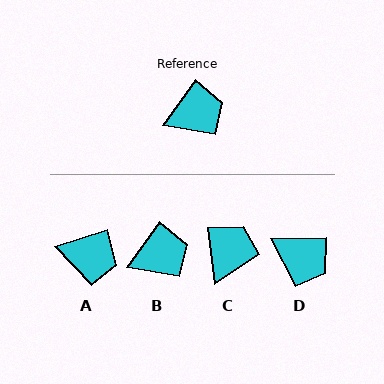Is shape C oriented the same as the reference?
No, it is off by about 43 degrees.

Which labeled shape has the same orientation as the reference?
B.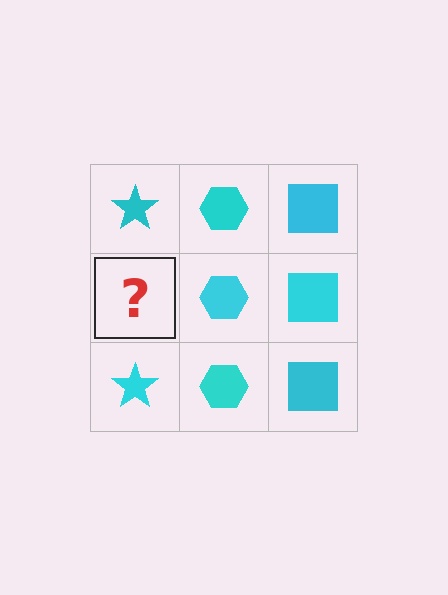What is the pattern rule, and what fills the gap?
The rule is that each column has a consistent shape. The gap should be filled with a cyan star.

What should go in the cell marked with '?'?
The missing cell should contain a cyan star.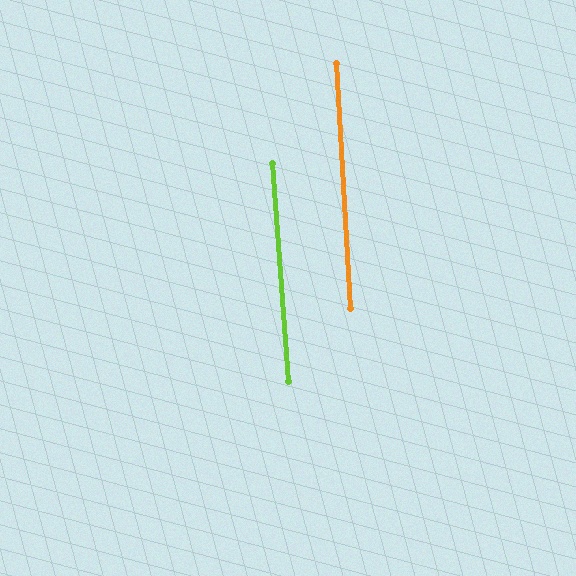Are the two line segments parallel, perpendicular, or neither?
Parallel — their directions differ by only 0.8°.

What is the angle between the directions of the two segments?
Approximately 1 degree.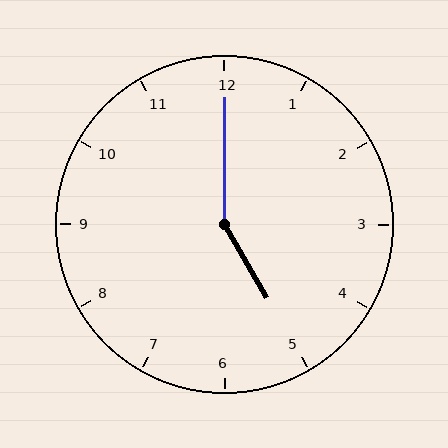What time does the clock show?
5:00.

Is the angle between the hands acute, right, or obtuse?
It is obtuse.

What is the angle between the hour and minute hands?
Approximately 150 degrees.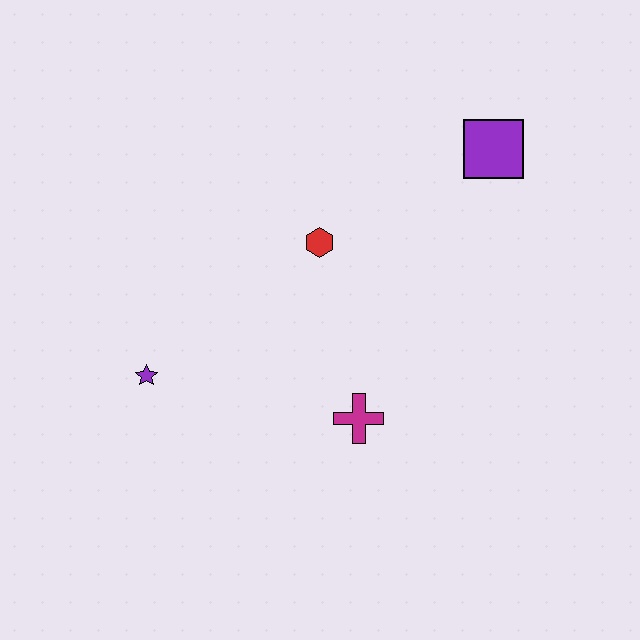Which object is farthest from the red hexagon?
The purple star is farthest from the red hexagon.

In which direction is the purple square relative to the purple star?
The purple square is to the right of the purple star.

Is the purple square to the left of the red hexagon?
No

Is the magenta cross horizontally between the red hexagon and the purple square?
Yes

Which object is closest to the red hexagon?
The magenta cross is closest to the red hexagon.